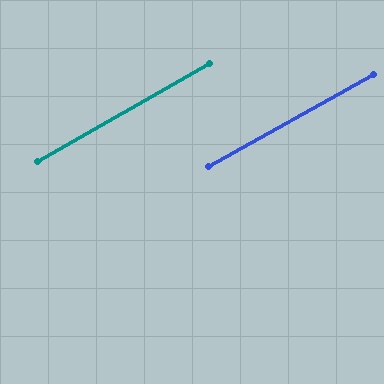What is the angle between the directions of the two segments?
Approximately 1 degree.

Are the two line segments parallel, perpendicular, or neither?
Parallel — their directions differ by only 0.6°.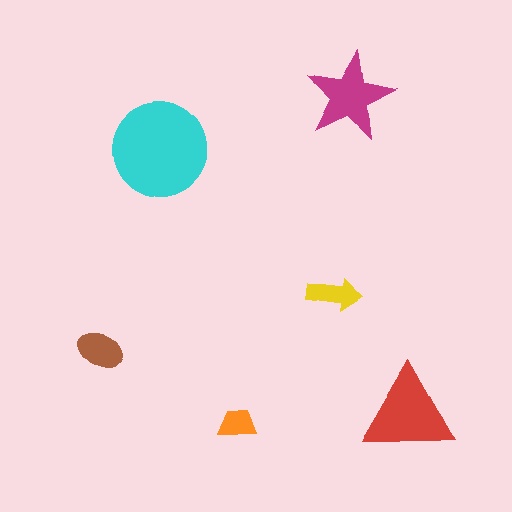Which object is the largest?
The cyan circle.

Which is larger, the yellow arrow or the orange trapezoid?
The yellow arrow.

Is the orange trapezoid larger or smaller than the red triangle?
Smaller.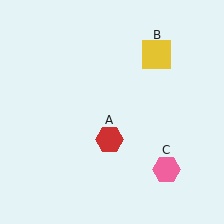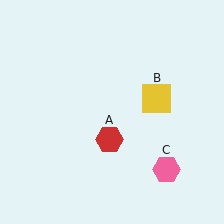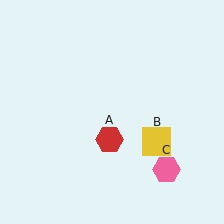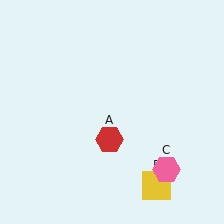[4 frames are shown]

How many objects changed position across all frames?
1 object changed position: yellow square (object B).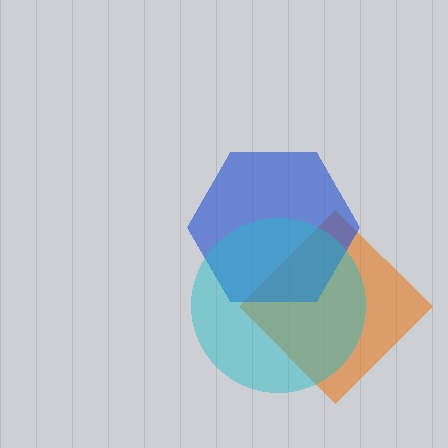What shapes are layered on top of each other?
The layered shapes are: an orange diamond, a blue hexagon, a cyan circle.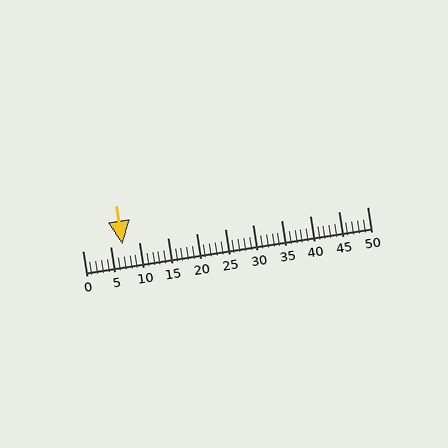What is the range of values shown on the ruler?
The ruler shows values from 0 to 50.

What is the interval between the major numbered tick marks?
The major tick marks are spaced 5 units apart.